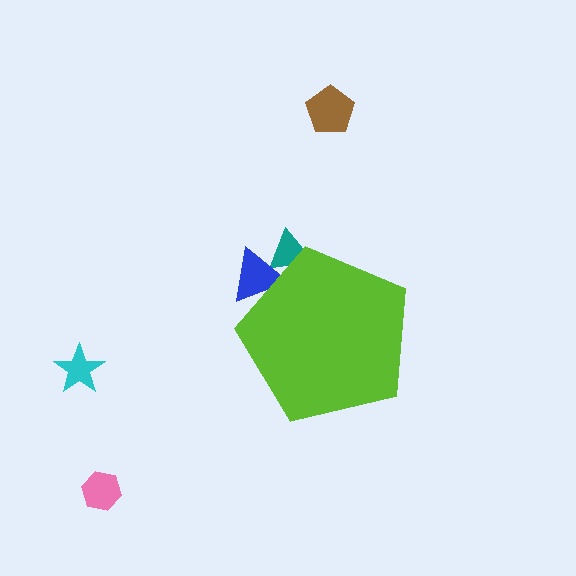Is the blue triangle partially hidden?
Yes, the blue triangle is partially hidden behind the lime pentagon.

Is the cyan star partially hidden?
No, the cyan star is fully visible.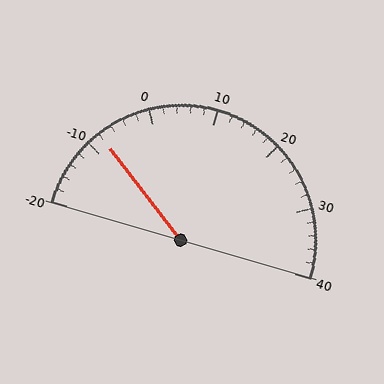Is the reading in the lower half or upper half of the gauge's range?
The reading is in the lower half of the range (-20 to 40).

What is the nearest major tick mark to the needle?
The nearest major tick mark is -10.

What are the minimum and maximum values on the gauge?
The gauge ranges from -20 to 40.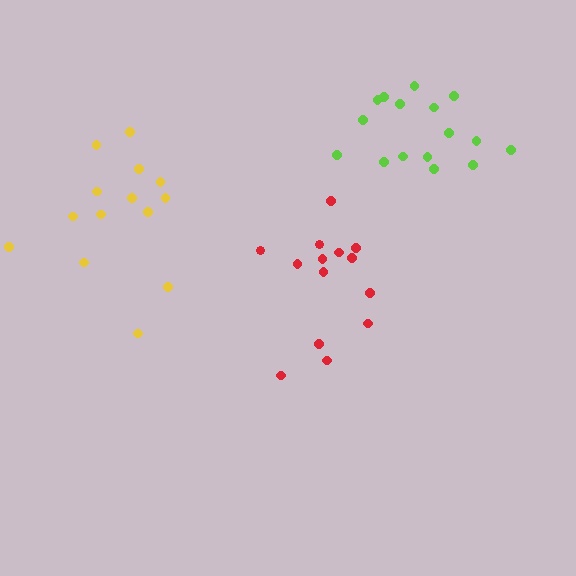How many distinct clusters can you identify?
There are 3 distinct clusters.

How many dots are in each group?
Group 1: 14 dots, Group 2: 14 dots, Group 3: 16 dots (44 total).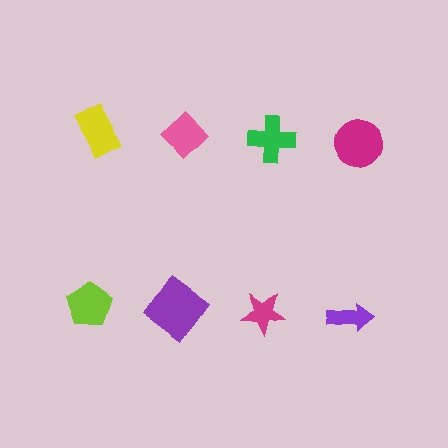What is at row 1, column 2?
A pink diamond.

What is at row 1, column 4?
A magenta circle.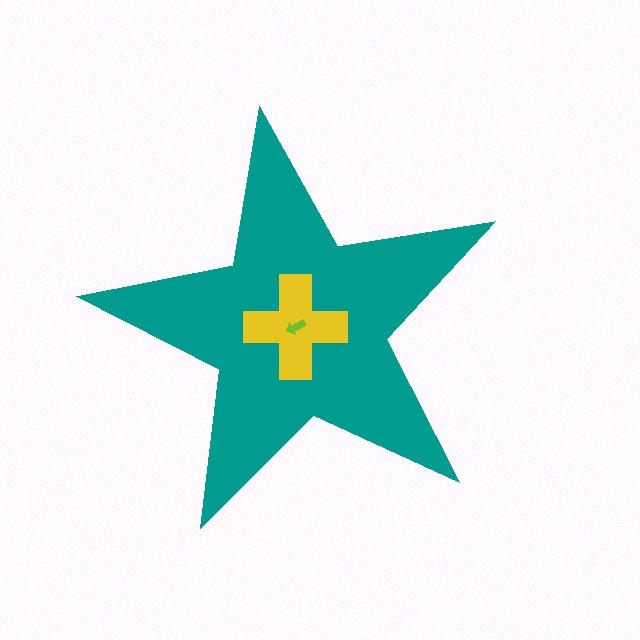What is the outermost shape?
The teal star.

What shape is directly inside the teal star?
The yellow cross.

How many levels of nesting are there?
3.